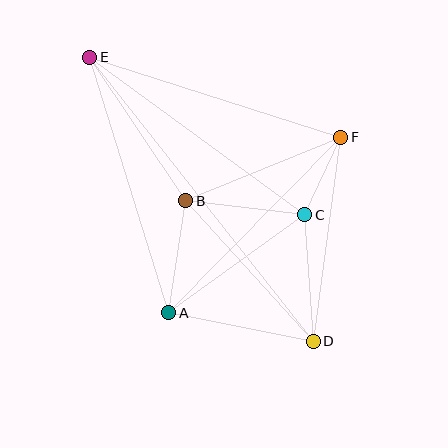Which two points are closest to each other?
Points C and F are closest to each other.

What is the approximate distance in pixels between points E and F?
The distance between E and F is approximately 263 pixels.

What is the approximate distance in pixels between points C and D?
The distance between C and D is approximately 127 pixels.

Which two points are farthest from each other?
Points D and E are farthest from each other.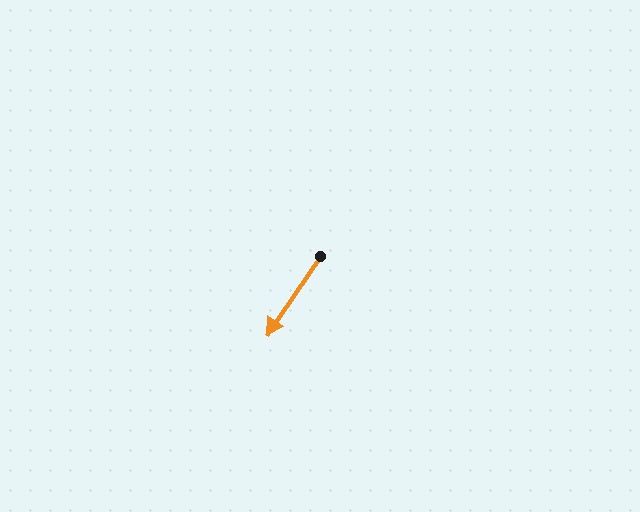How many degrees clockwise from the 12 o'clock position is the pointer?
Approximately 214 degrees.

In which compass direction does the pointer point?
Southwest.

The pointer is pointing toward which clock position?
Roughly 7 o'clock.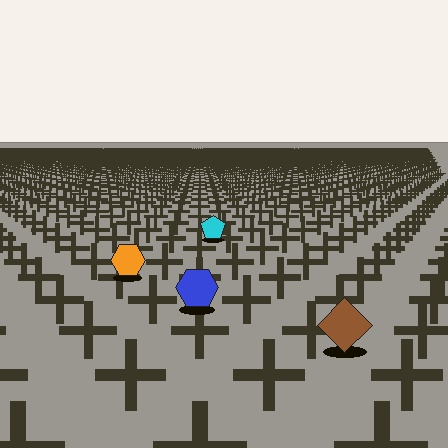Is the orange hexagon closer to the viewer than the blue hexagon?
No. The blue hexagon is closer — you can tell from the texture gradient: the ground texture is coarser near it.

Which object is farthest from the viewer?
The cyan pentagon is farthest from the viewer. It appears smaller and the ground texture around it is denser.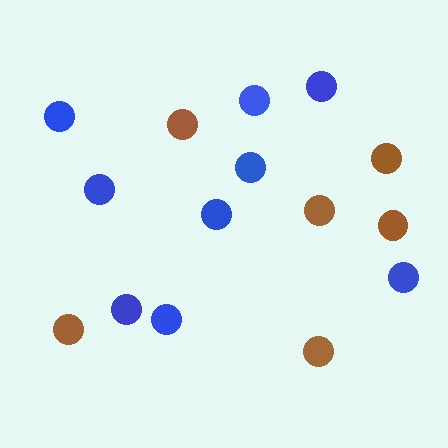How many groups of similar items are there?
There are 2 groups: one group of brown circles (6) and one group of blue circles (9).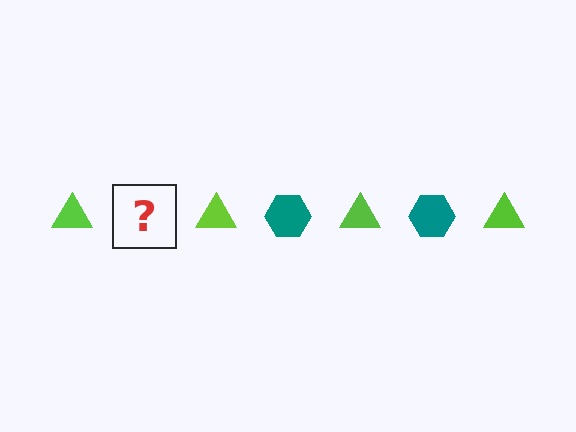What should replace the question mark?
The question mark should be replaced with a teal hexagon.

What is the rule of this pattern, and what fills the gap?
The rule is that the pattern alternates between lime triangle and teal hexagon. The gap should be filled with a teal hexagon.